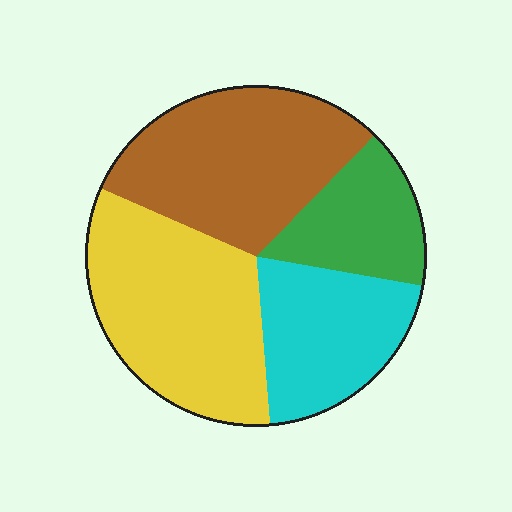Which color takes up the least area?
Green, at roughly 15%.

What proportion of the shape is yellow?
Yellow takes up about one third (1/3) of the shape.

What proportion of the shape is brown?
Brown covers 31% of the shape.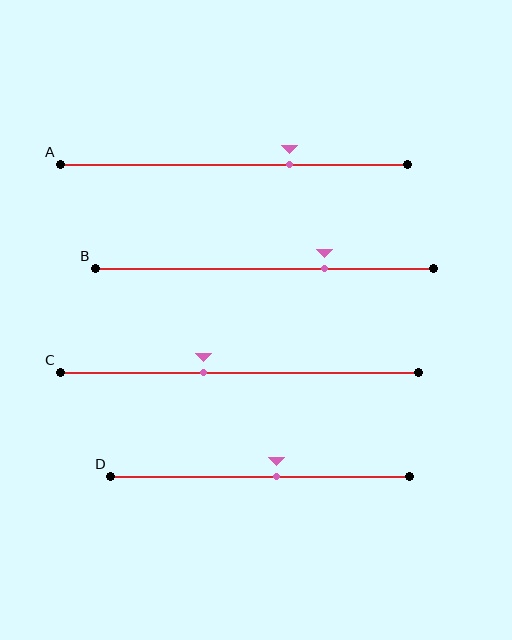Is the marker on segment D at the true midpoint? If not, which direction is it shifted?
No, the marker on segment D is shifted to the right by about 6% of the segment length.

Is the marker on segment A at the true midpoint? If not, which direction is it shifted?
No, the marker on segment A is shifted to the right by about 16% of the segment length.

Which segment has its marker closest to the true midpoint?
Segment D has its marker closest to the true midpoint.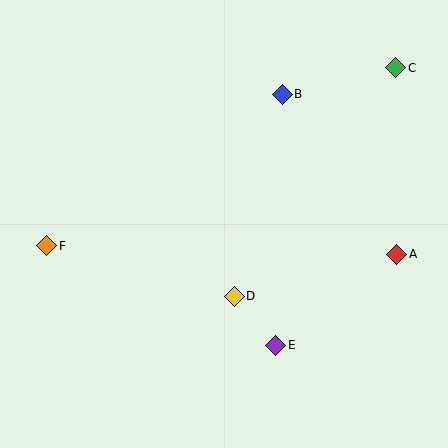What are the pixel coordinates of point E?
Point E is at (276, 345).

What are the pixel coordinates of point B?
Point B is at (282, 94).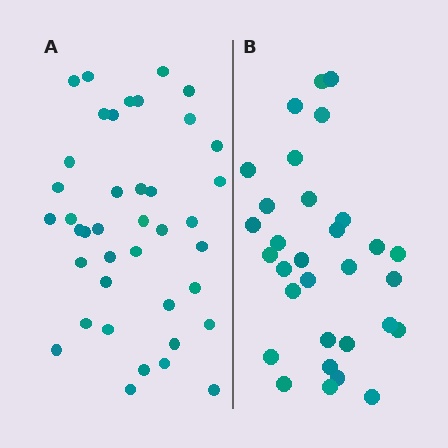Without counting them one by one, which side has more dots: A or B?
Region A (the left region) has more dots.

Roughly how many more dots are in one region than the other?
Region A has roughly 8 or so more dots than region B.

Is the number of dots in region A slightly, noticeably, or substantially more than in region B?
Region A has noticeably more, but not dramatically so. The ratio is roughly 1.3 to 1.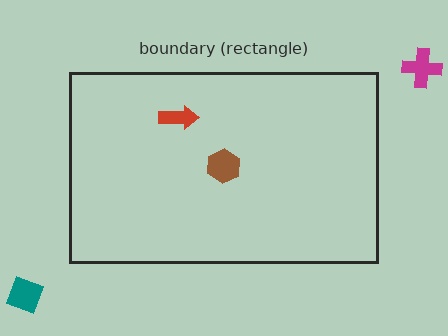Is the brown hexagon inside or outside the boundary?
Inside.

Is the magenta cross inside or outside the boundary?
Outside.